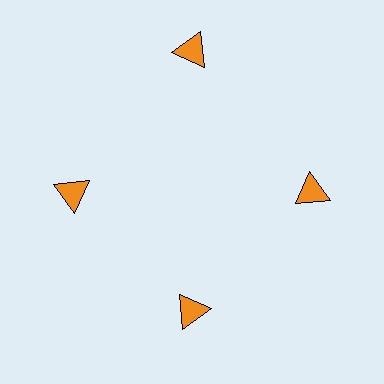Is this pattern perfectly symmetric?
No. The 4 orange triangles are arranged in a ring, but one element near the 12 o'clock position is pushed outward from the center, breaking the 4-fold rotational symmetry.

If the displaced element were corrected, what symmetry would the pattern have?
It would have 4-fold rotational symmetry — the pattern would map onto itself every 90 degrees.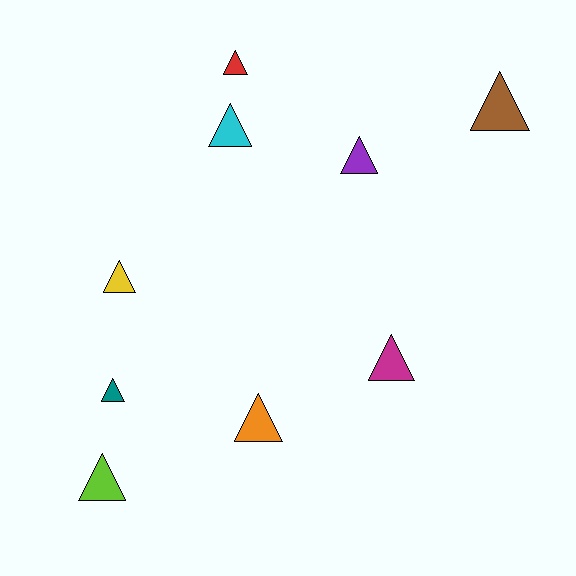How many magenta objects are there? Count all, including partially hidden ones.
There is 1 magenta object.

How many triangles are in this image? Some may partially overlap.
There are 9 triangles.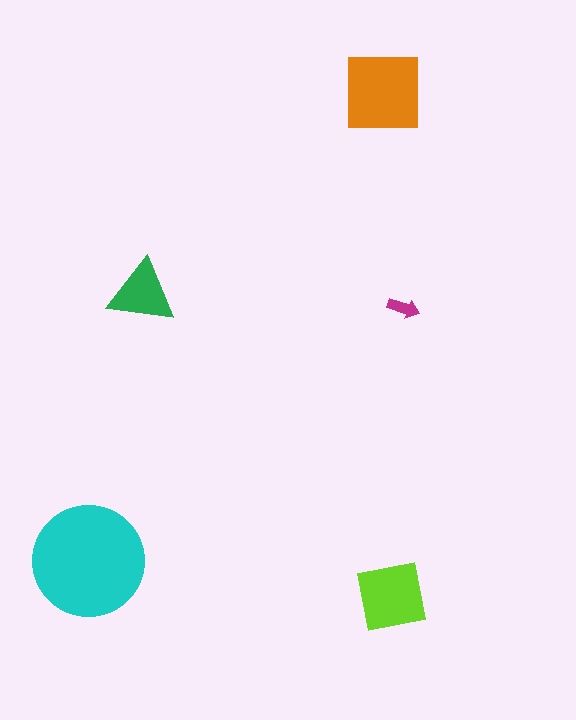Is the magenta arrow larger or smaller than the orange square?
Smaller.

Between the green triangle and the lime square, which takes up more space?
The lime square.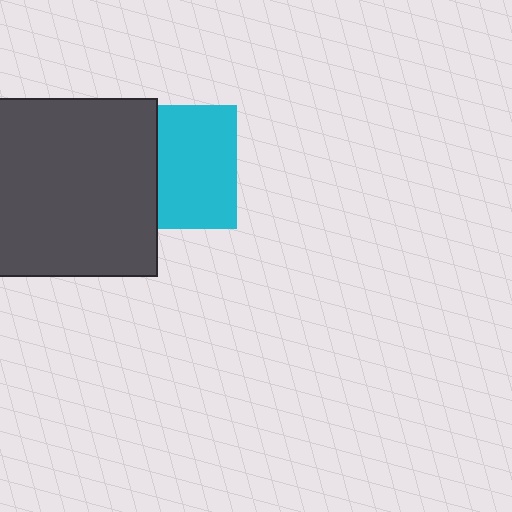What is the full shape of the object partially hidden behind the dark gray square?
The partially hidden object is a cyan square.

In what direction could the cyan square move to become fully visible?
The cyan square could move right. That would shift it out from behind the dark gray square entirely.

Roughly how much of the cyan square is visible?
About half of it is visible (roughly 63%).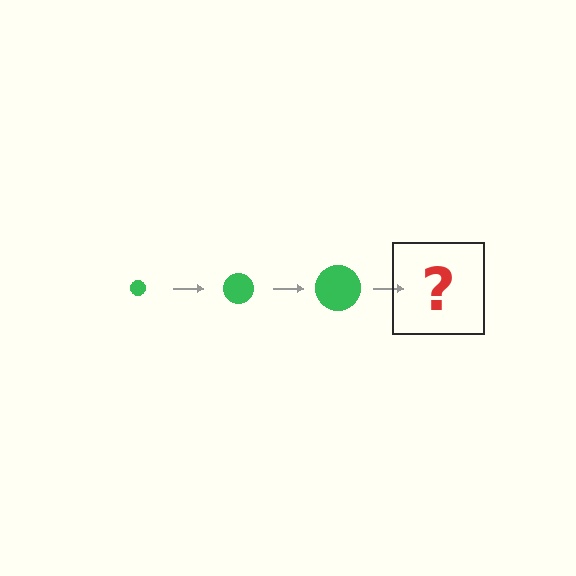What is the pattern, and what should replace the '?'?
The pattern is that the circle gets progressively larger each step. The '?' should be a green circle, larger than the previous one.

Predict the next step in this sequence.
The next step is a green circle, larger than the previous one.